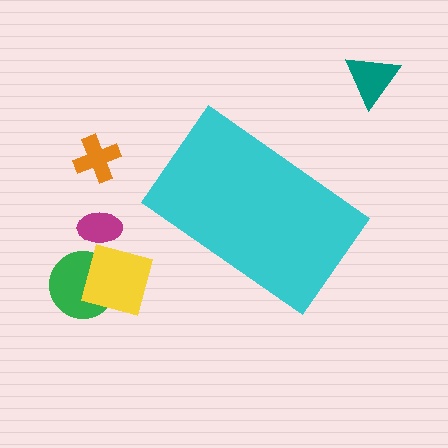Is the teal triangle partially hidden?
No, the teal triangle is fully visible.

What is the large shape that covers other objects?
A cyan rectangle.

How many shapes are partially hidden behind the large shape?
0 shapes are partially hidden.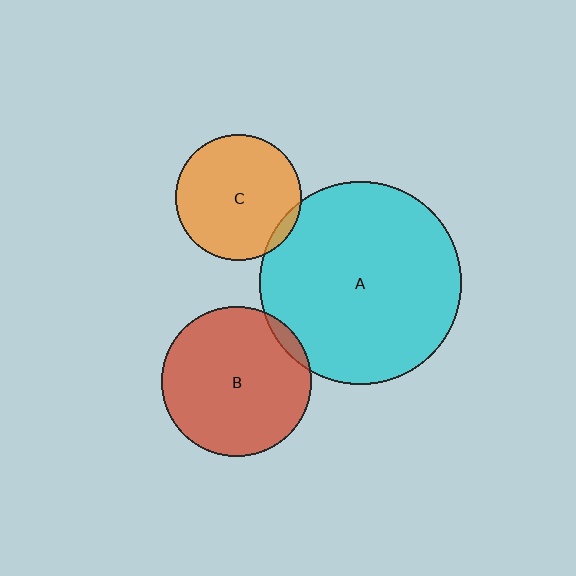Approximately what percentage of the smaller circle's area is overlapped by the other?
Approximately 5%.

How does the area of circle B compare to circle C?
Approximately 1.4 times.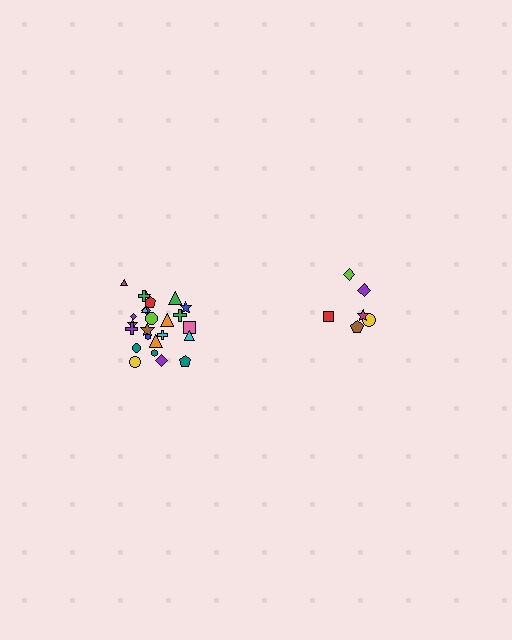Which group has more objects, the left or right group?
The left group.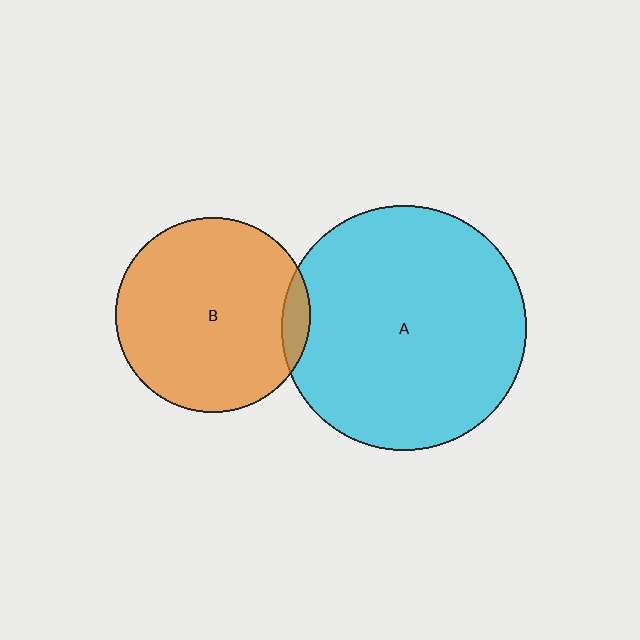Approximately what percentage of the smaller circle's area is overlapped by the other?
Approximately 5%.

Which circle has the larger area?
Circle A (cyan).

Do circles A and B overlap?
Yes.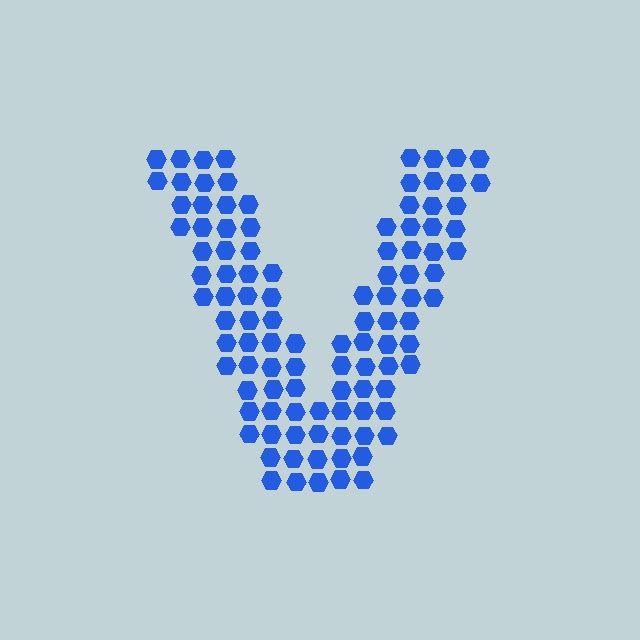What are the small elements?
The small elements are hexagons.